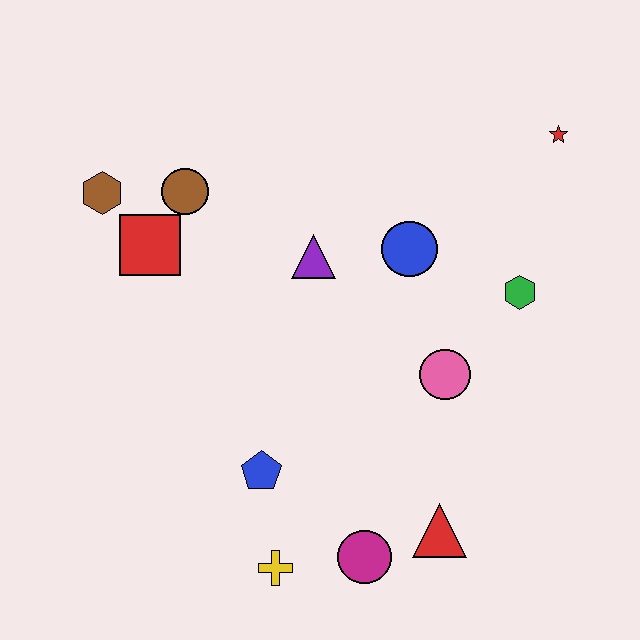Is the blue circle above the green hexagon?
Yes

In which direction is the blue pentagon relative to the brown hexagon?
The blue pentagon is below the brown hexagon.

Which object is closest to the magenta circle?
The red triangle is closest to the magenta circle.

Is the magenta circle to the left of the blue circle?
Yes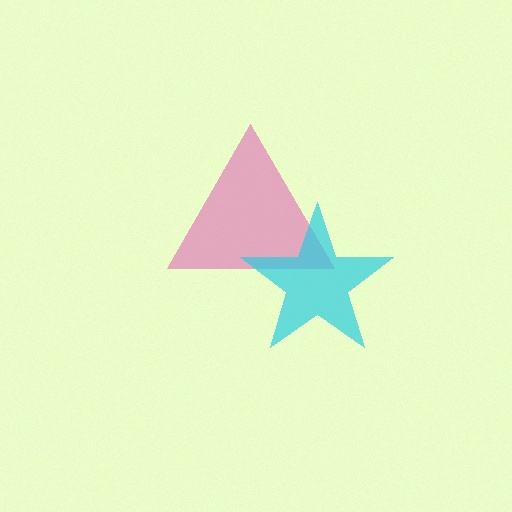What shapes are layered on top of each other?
The layered shapes are: a pink triangle, a cyan star.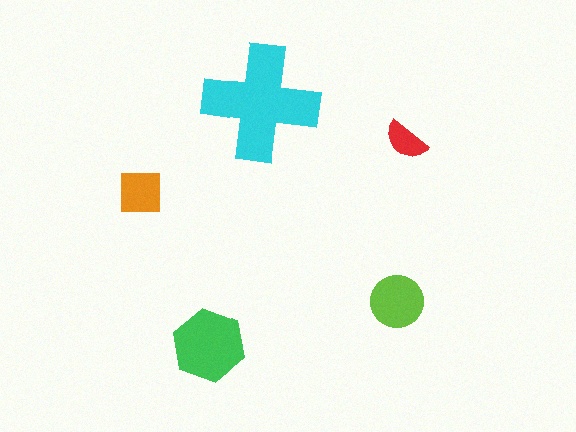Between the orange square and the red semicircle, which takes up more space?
The orange square.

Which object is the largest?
The cyan cross.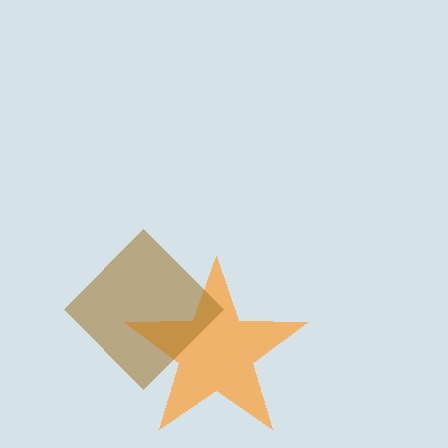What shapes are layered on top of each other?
The layered shapes are: an orange star, a brown diamond.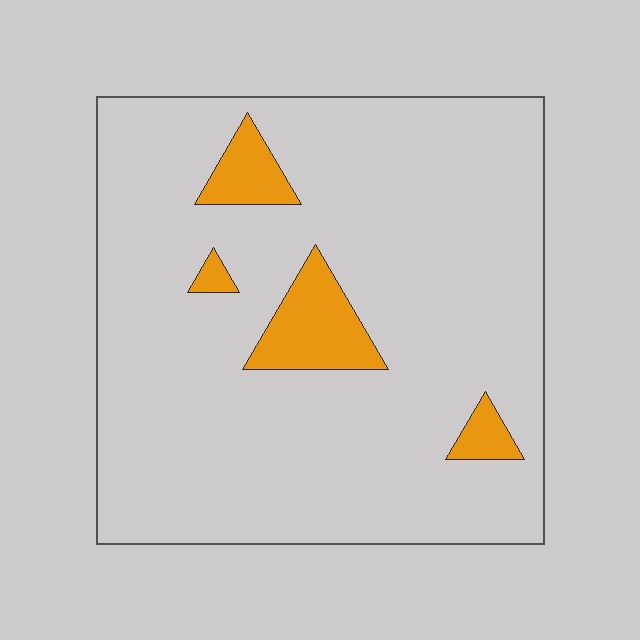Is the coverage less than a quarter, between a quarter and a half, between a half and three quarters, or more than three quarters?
Less than a quarter.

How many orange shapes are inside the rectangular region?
4.